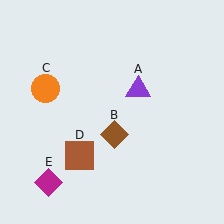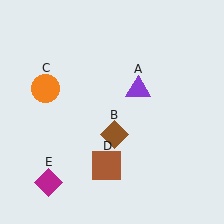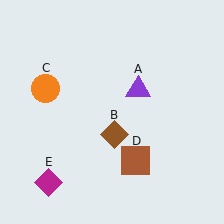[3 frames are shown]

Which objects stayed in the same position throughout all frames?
Purple triangle (object A) and brown diamond (object B) and orange circle (object C) and magenta diamond (object E) remained stationary.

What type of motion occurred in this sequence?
The brown square (object D) rotated counterclockwise around the center of the scene.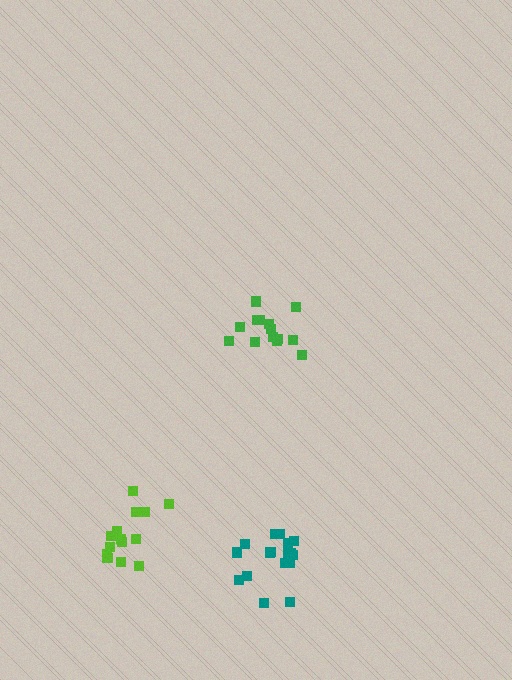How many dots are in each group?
Group 1: 15 dots, Group 2: 17 dots, Group 3: 14 dots (46 total).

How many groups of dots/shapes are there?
There are 3 groups.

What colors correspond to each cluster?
The clusters are colored: lime, teal, green.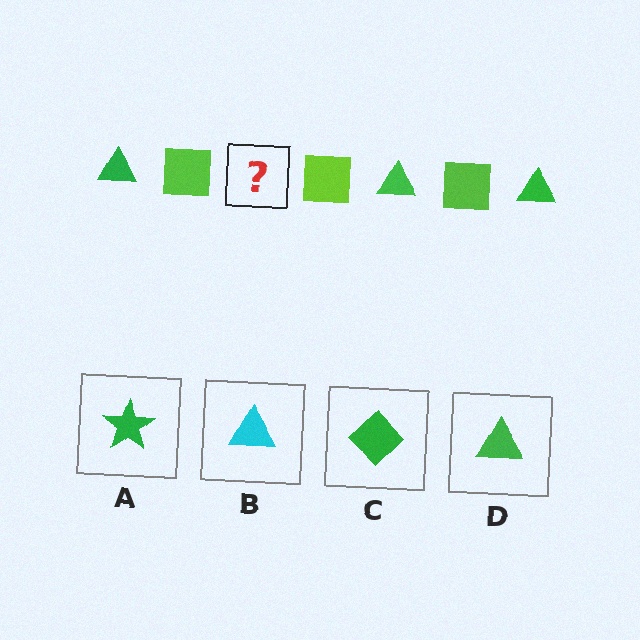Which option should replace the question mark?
Option D.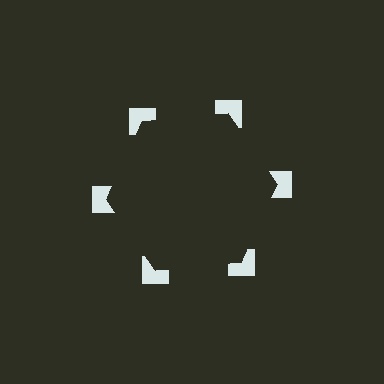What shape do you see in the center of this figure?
An illusory hexagon — its edges are inferred from the aligned wedge cuts in the notched squares, not physically drawn.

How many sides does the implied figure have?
6 sides.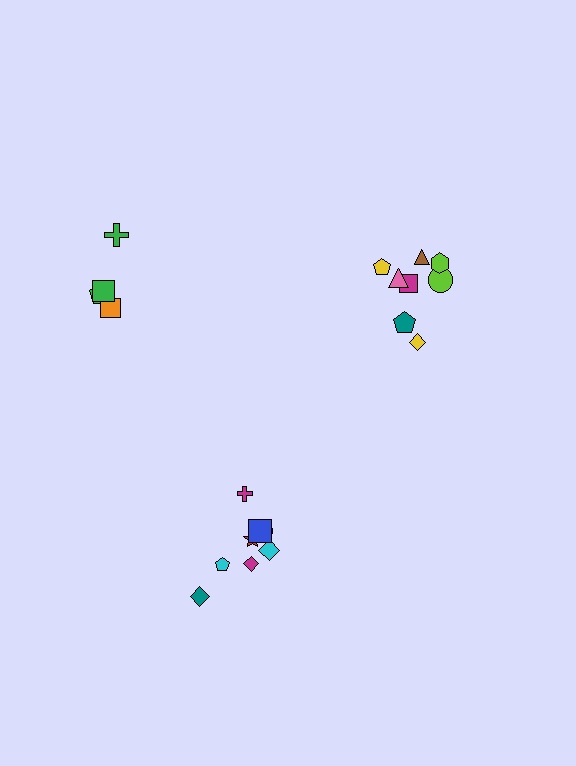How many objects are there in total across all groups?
There are 20 objects.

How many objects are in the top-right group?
There are 8 objects.